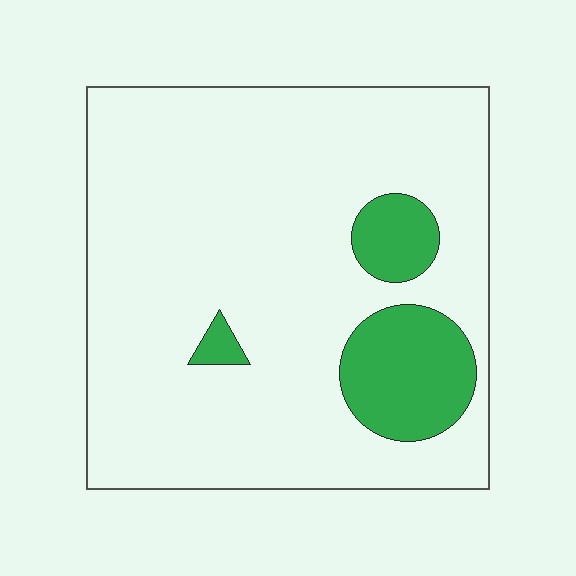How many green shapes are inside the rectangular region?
3.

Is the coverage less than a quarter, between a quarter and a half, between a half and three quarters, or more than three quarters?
Less than a quarter.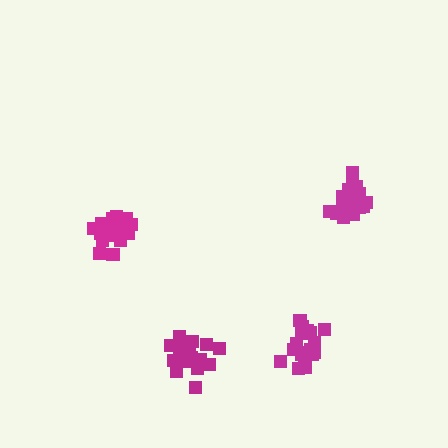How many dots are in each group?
Group 1: 21 dots, Group 2: 21 dots, Group 3: 20 dots, Group 4: 19 dots (81 total).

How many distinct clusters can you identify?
There are 4 distinct clusters.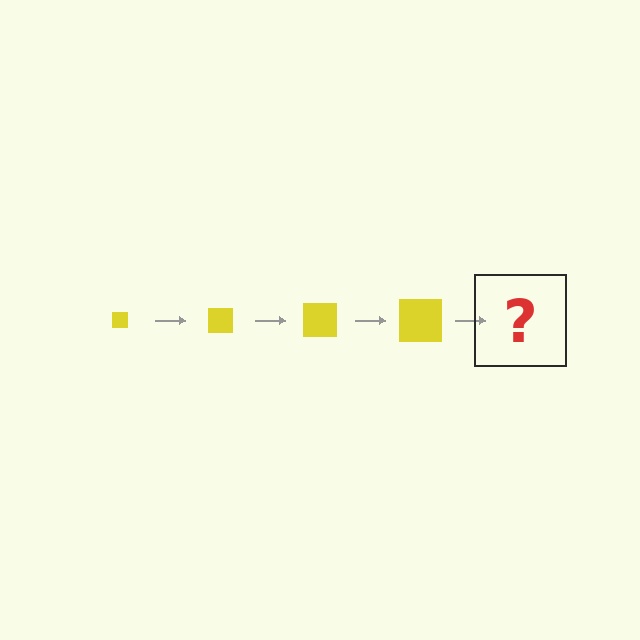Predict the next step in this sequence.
The next step is a yellow square, larger than the previous one.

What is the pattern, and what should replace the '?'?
The pattern is that the square gets progressively larger each step. The '?' should be a yellow square, larger than the previous one.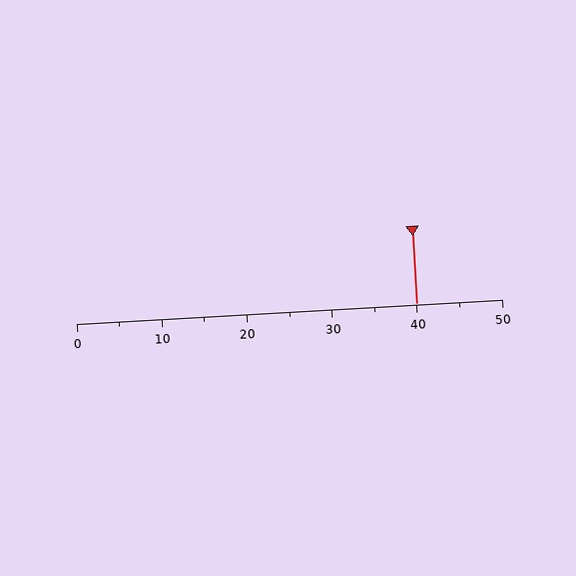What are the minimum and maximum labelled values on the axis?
The axis runs from 0 to 50.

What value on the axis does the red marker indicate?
The marker indicates approximately 40.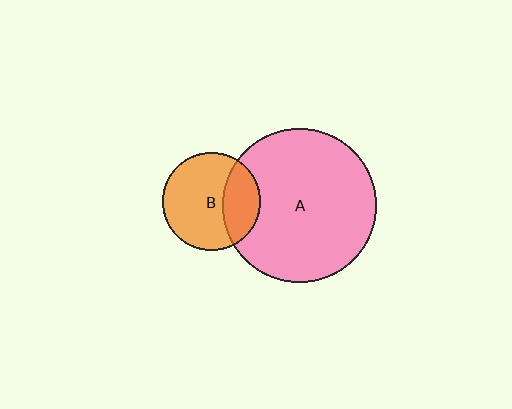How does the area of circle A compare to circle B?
Approximately 2.4 times.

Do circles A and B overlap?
Yes.